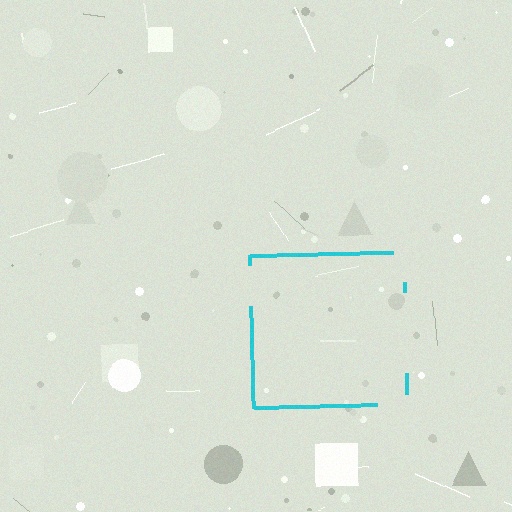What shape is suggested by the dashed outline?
The dashed outline suggests a square.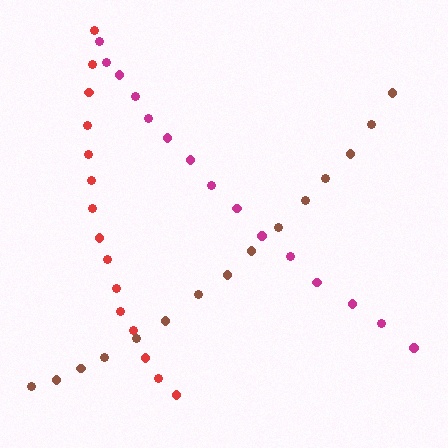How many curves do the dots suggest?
There are 3 distinct paths.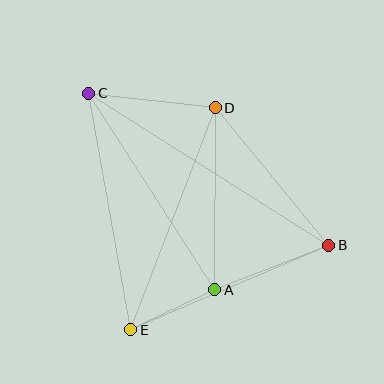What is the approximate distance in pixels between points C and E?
The distance between C and E is approximately 240 pixels.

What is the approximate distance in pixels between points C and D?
The distance between C and D is approximately 128 pixels.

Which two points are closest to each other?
Points A and E are closest to each other.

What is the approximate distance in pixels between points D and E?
The distance between D and E is approximately 238 pixels.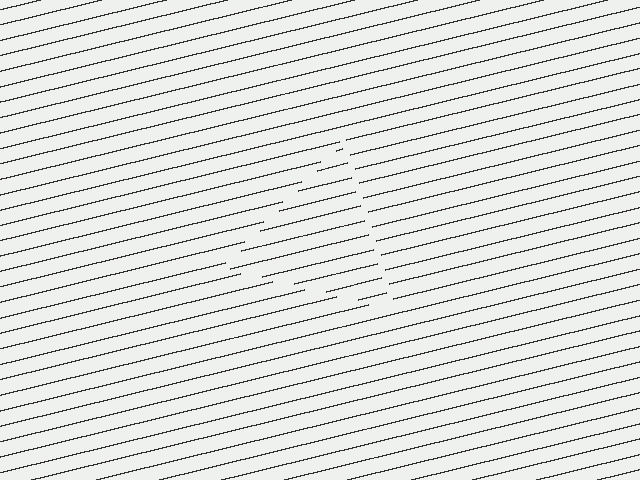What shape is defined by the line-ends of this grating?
An illusory triangle. The interior of the shape contains the same grating, shifted by half a period — the contour is defined by the phase discontinuity where line-ends from the inner and outer gratings abut.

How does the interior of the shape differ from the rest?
The interior of the shape contains the same grating, shifted by half a period — the contour is defined by the phase discontinuity where line-ends from the inner and outer gratings abut.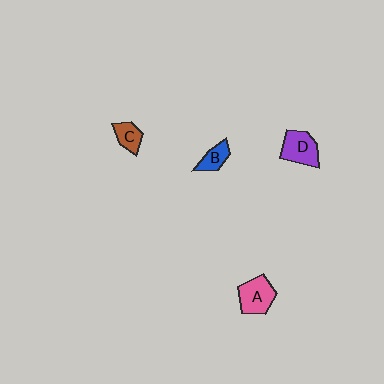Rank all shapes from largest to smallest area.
From largest to smallest: A (pink), D (purple), C (brown), B (blue).